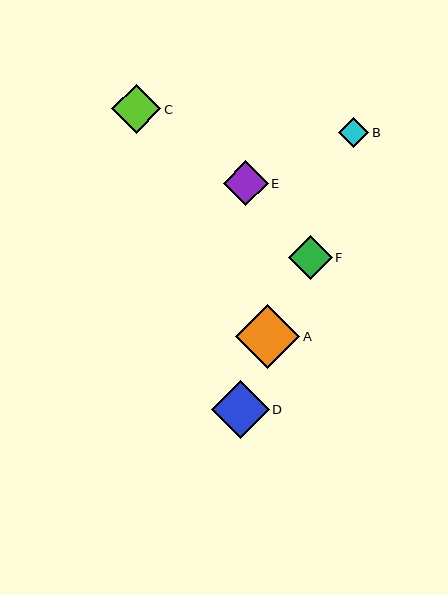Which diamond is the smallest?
Diamond B is the smallest with a size of approximately 30 pixels.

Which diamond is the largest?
Diamond A is the largest with a size of approximately 64 pixels.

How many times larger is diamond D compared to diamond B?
Diamond D is approximately 1.9 times the size of diamond B.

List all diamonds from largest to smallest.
From largest to smallest: A, D, C, E, F, B.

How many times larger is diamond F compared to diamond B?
Diamond F is approximately 1.4 times the size of diamond B.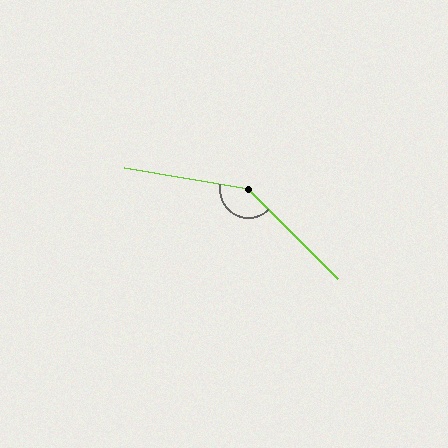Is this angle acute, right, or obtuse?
It is obtuse.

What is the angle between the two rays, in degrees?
Approximately 145 degrees.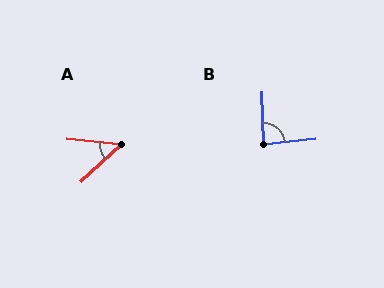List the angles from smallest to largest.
A (48°), B (86°).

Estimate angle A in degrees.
Approximately 48 degrees.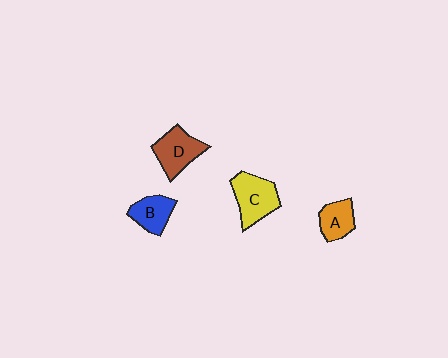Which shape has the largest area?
Shape C (yellow).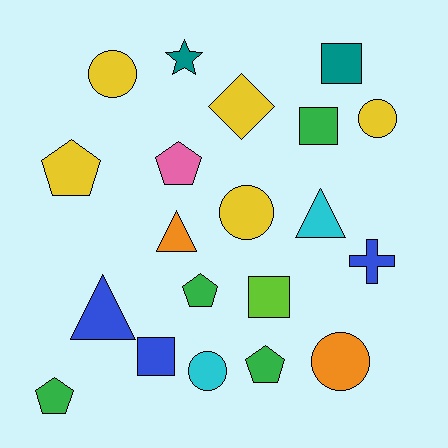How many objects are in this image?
There are 20 objects.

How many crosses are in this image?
There is 1 cross.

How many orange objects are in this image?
There are 2 orange objects.